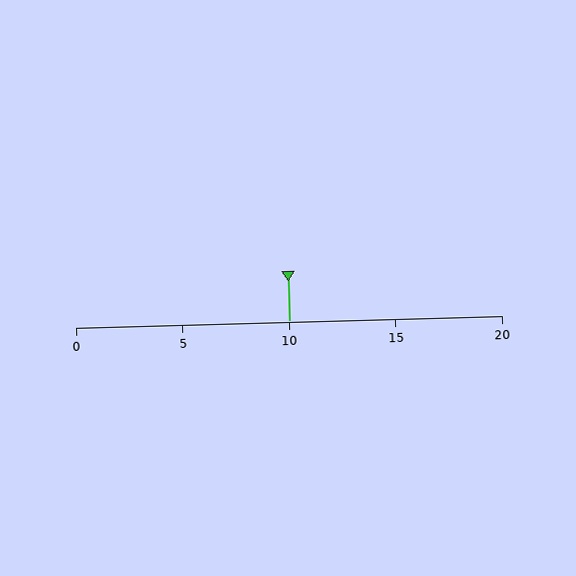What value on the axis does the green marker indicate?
The marker indicates approximately 10.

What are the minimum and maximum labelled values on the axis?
The axis runs from 0 to 20.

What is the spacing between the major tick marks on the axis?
The major ticks are spaced 5 apart.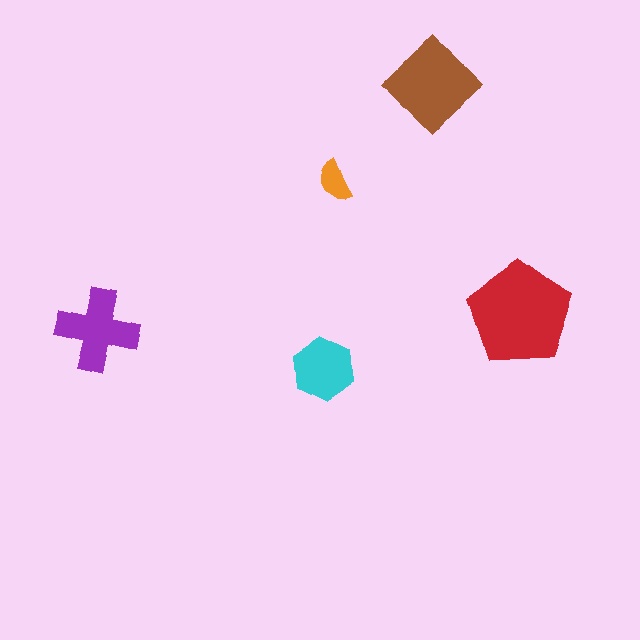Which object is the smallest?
The orange semicircle.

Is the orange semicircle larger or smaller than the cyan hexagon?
Smaller.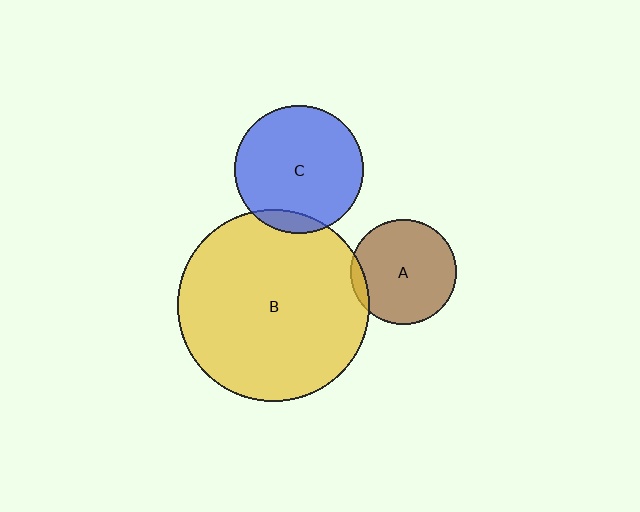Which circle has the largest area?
Circle B (yellow).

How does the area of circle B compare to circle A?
Approximately 3.3 times.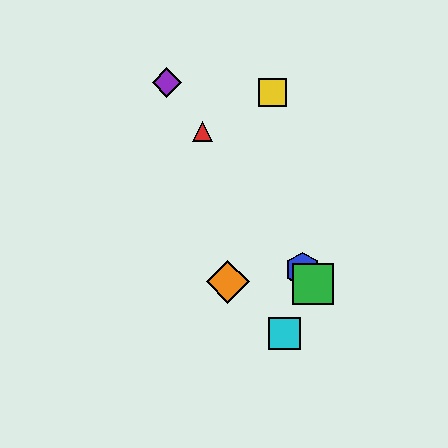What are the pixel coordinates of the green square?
The green square is at (313, 284).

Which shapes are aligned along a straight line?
The red triangle, the blue hexagon, the green square, the purple diamond are aligned along a straight line.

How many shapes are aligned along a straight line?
4 shapes (the red triangle, the blue hexagon, the green square, the purple diamond) are aligned along a straight line.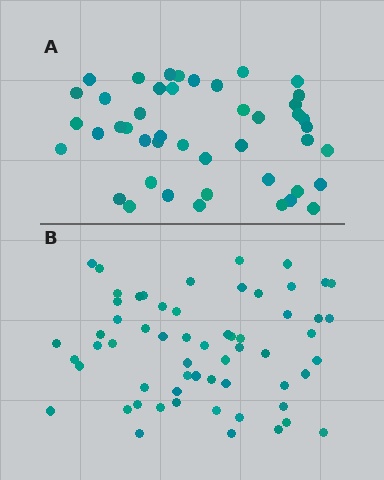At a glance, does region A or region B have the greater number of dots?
Region B (the bottom region) has more dots.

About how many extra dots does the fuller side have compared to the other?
Region B has approximately 15 more dots than region A.